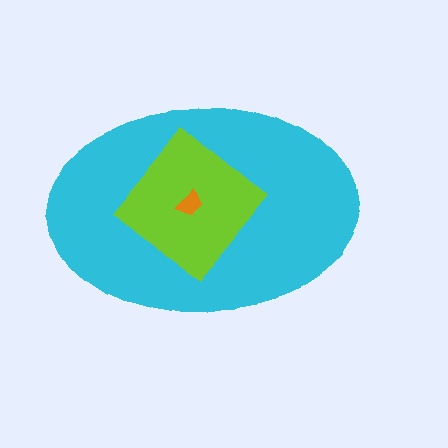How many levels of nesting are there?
3.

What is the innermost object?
The orange trapezoid.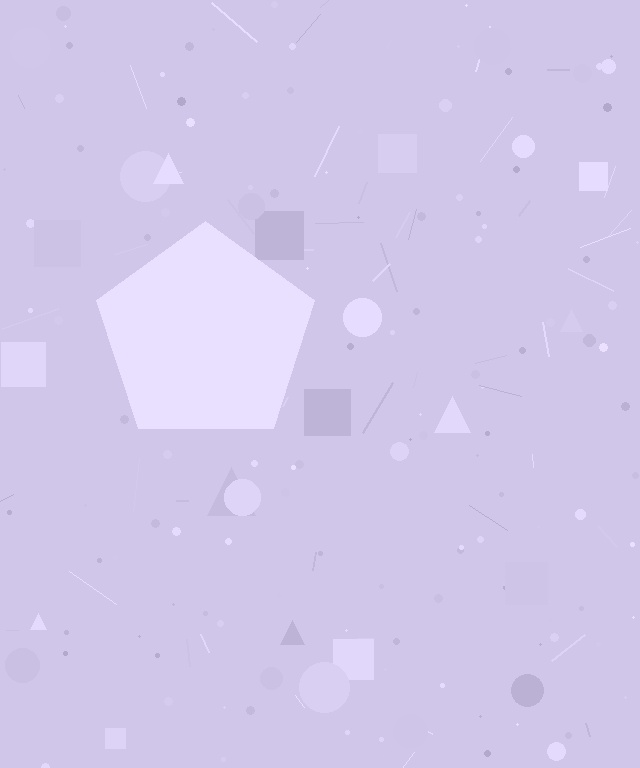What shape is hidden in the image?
A pentagon is hidden in the image.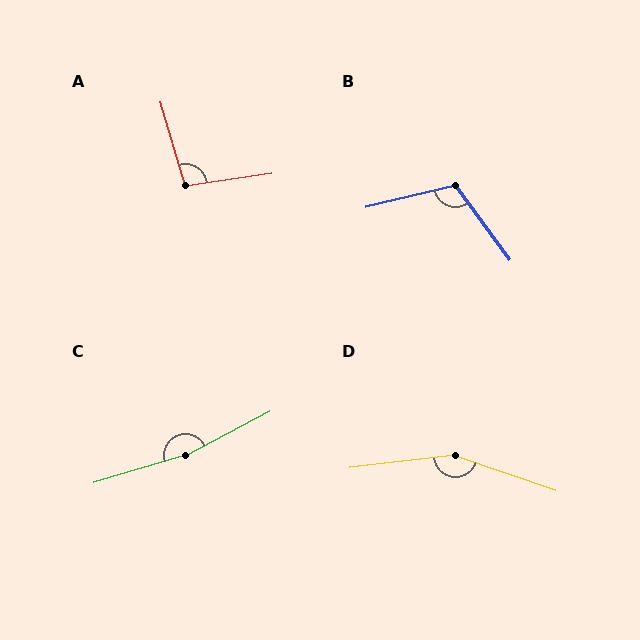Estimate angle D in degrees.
Approximately 154 degrees.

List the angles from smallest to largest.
A (98°), B (113°), D (154°), C (169°).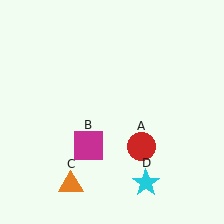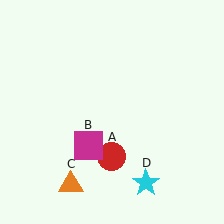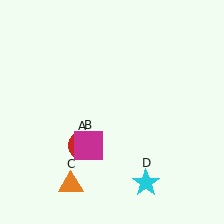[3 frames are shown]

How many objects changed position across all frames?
1 object changed position: red circle (object A).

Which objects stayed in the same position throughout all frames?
Magenta square (object B) and orange triangle (object C) and cyan star (object D) remained stationary.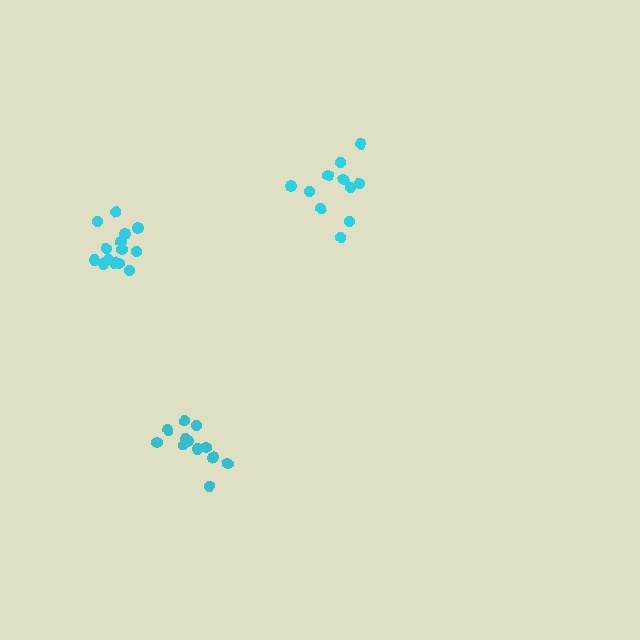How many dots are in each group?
Group 1: 12 dots, Group 2: 11 dots, Group 3: 14 dots (37 total).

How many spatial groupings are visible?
There are 3 spatial groupings.